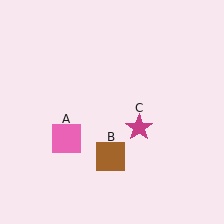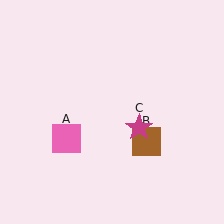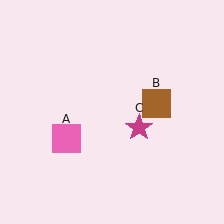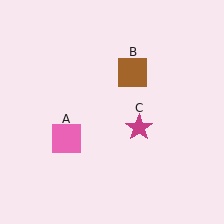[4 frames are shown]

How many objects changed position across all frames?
1 object changed position: brown square (object B).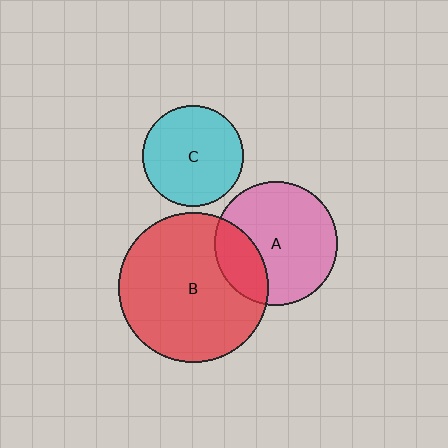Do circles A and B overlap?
Yes.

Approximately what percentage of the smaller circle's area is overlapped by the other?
Approximately 25%.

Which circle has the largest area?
Circle B (red).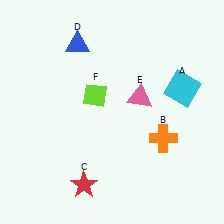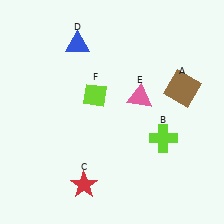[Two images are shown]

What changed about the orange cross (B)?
In Image 1, B is orange. In Image 2, it changed to lime.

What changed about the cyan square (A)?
In Image 1, A is cyan. In Image 2, it changed to brown.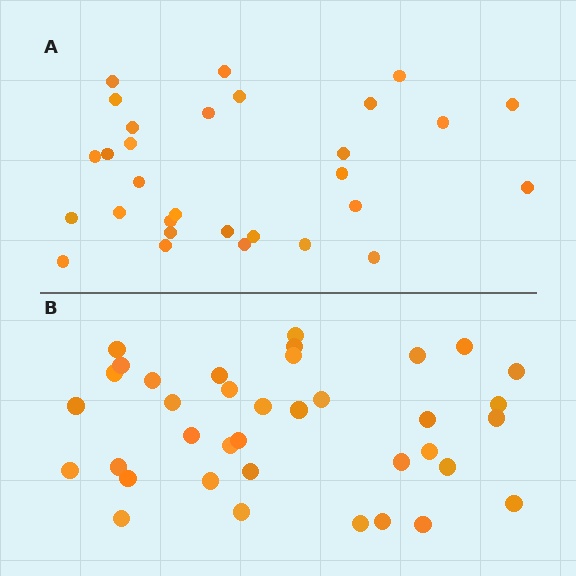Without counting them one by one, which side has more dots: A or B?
Region B (the bottom region) has more dots.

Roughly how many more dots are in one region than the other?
Region B has roughly 8 or so more dots than region A.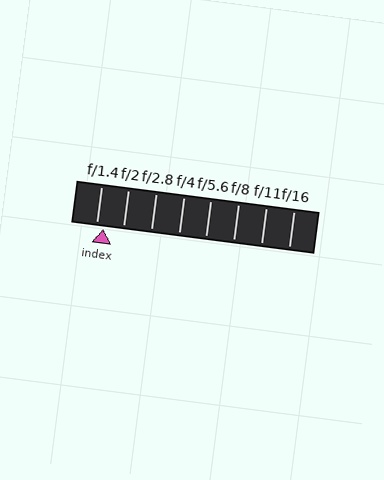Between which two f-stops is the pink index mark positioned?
The index mark is between f/1.4 and f/2.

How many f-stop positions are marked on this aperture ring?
There are 8 f-stop positions marked.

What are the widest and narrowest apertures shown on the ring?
The widest aperture shown is f/1.4 and the narrowest is f/16.